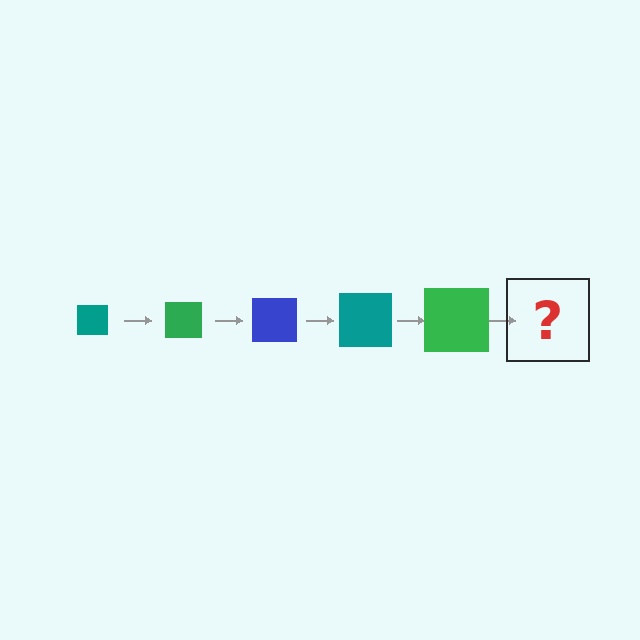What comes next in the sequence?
The next element should be a blue square, larger than the previous one.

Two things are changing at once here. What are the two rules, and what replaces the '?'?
The two rules are that the square grows larger each step and the color cycles through teal, green, and blue. The '?' should be a blue square, larger than the previous one.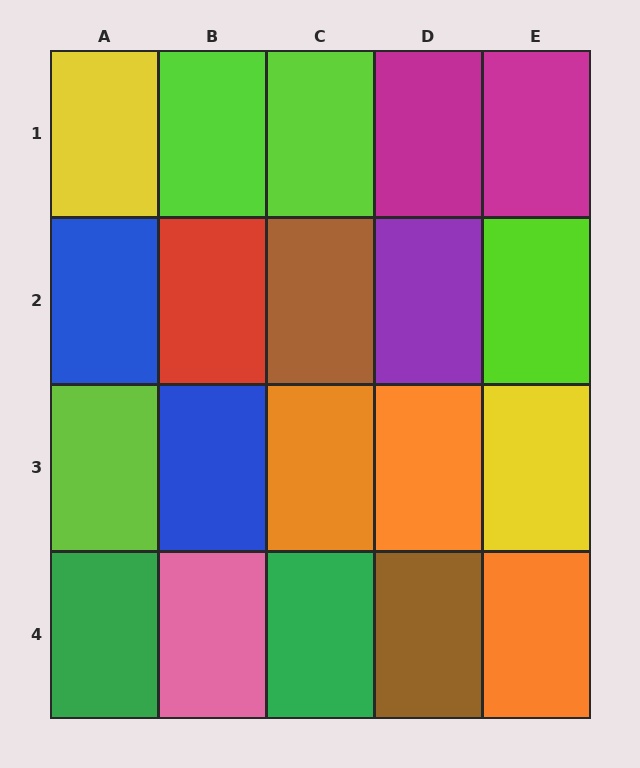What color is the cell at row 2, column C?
Brown.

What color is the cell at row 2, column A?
Blue.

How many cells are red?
1 cell is red.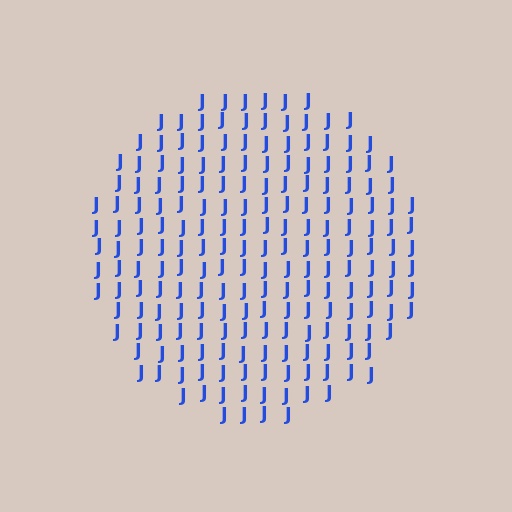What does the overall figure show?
The overall figure shows a circle.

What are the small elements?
The small elements are letter J's.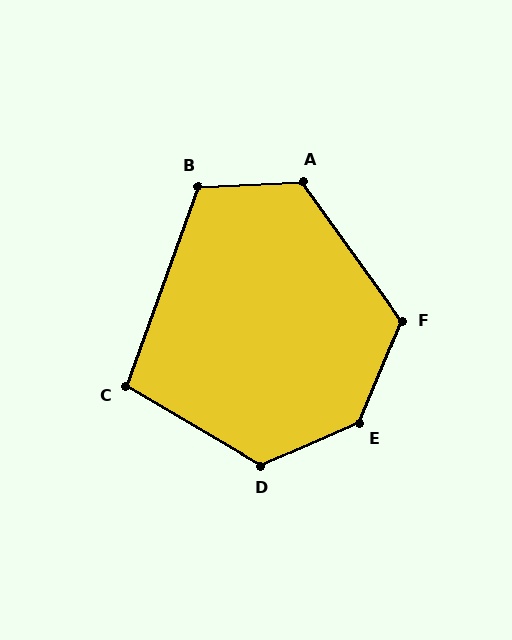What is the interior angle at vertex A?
Approximately 123 degrees (obtuse).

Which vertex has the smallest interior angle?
C, at approximately 101 degrees.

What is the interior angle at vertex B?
Approximately 112 degrees (obtuse).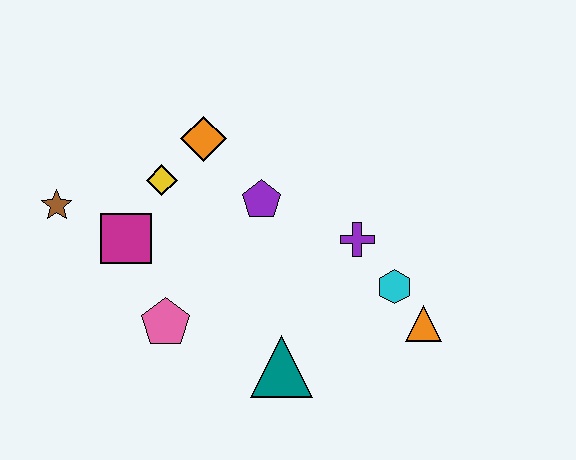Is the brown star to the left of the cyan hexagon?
Yes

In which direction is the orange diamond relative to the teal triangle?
The orange diamond is above the teal triangle.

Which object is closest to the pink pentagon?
The magenta square is closest to the pink pentagon.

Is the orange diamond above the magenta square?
Yes